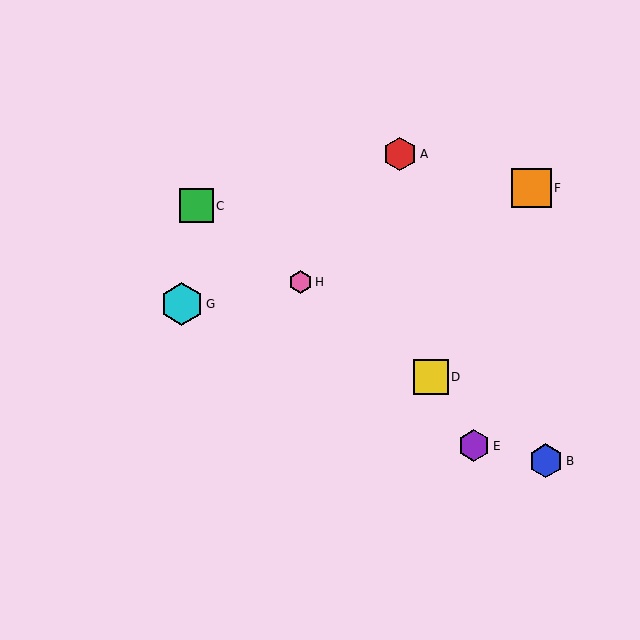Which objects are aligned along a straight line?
Objects B, C, D, H are aligned along a straight line.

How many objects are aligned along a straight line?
4 objects (B, C, D, H) are aligned along a straight line.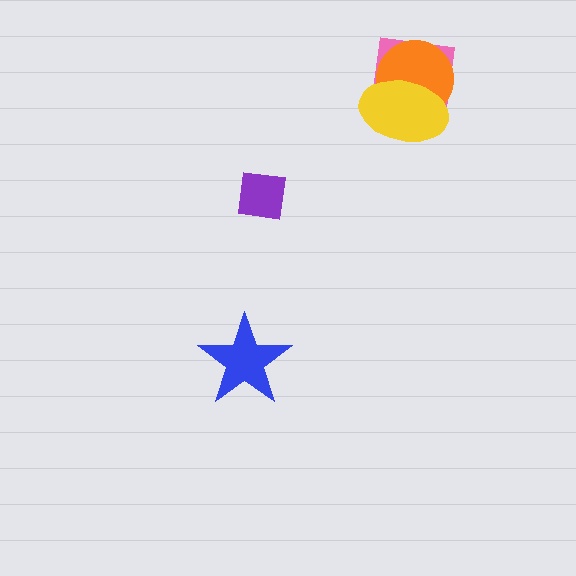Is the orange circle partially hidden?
Yes, it is partially covered by another shape.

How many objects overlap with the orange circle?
2 objects overlap with the orange circle.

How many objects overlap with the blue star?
0 objects overlap with the blue star.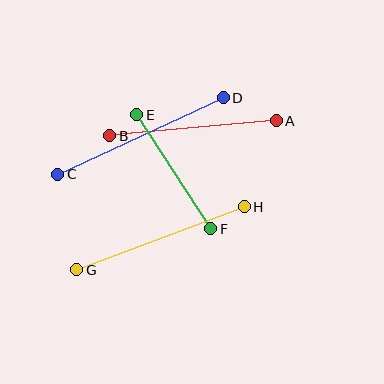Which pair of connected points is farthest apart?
Points C and D are farthest apart.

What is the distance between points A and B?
The distance is approximately 168 pixels.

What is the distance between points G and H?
The distance is approximately 179 pixels.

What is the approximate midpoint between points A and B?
The midpoint is at approximately (193, 128) pixels.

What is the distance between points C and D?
The distance is approximately 183 pixels.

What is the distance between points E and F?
The distance is approximately 136 pixels.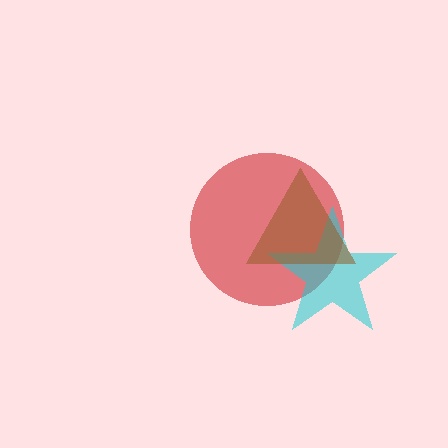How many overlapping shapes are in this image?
There are 3 overlapping shapes in the image.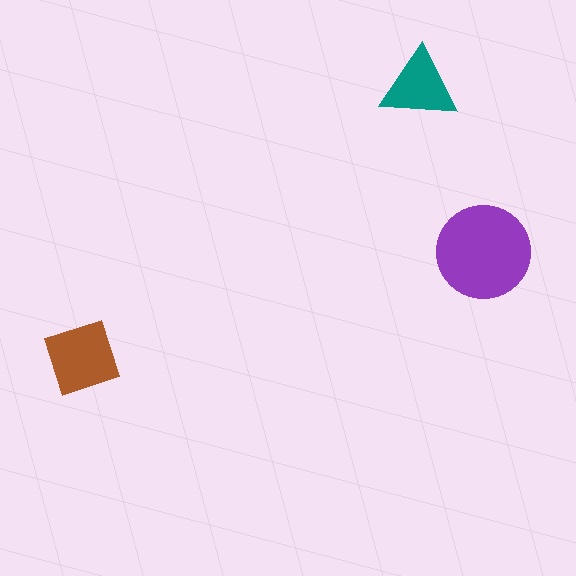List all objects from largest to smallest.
The purple circle, the brown diamond, the teal triangle.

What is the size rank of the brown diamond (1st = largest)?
2nd.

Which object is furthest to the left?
The brown diamond is leftmost.